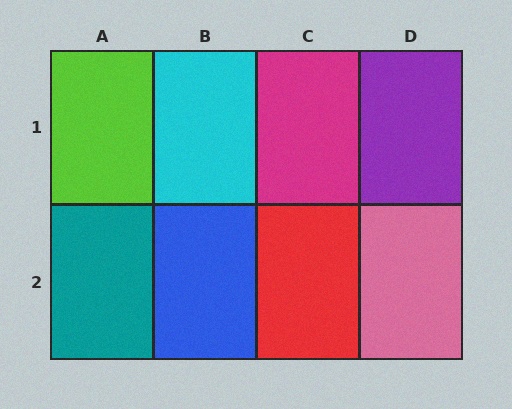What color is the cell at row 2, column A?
Teal.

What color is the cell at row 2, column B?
Blue.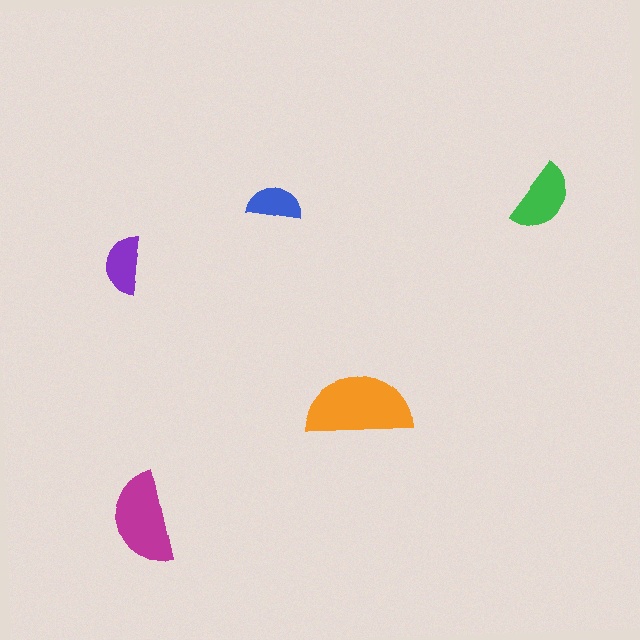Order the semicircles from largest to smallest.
the orange one, the magenta one, the green one, the purple one, the blue one.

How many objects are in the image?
There are 5 objects in the image.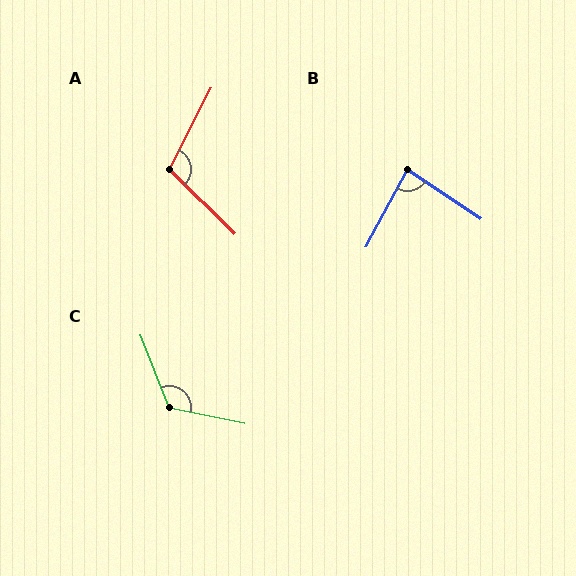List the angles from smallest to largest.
B (84°), A (108°), C (123°).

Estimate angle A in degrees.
Approximately 108 degrees.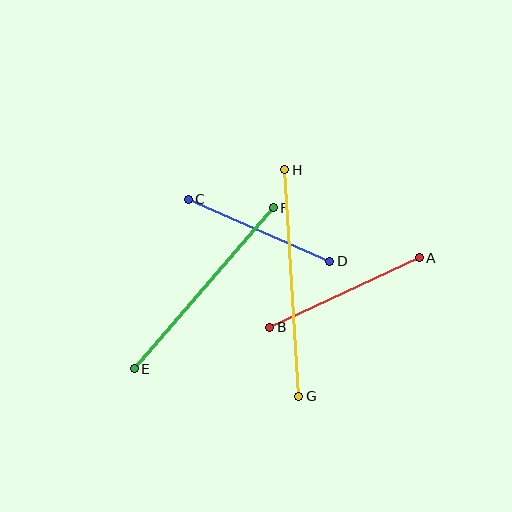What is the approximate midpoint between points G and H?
The midpoint is at approximately (292, 283) pixels.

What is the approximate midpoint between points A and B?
The midpoint is at approximately (344, 293) pixels.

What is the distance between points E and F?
The distance is approximately 212 pixels.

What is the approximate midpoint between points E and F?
The midpoint is at approximately (204, 288) pixels.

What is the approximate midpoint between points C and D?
The midpoint is at approximately (259, 230) pixels.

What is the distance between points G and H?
The distance is approximately 227 pixels.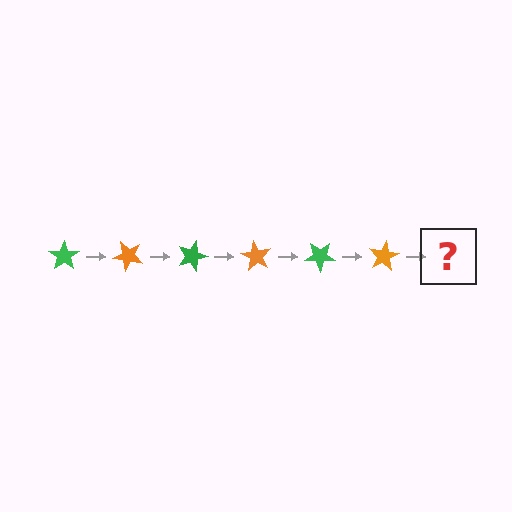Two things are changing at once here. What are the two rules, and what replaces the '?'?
The two rules are that it rotates 45 degrees each step and the color cycles through green and orange. The '?' should be a green star, rotated 270 degrees from the start.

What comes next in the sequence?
The next element should be a green star, rotated 270 degrees from the start.